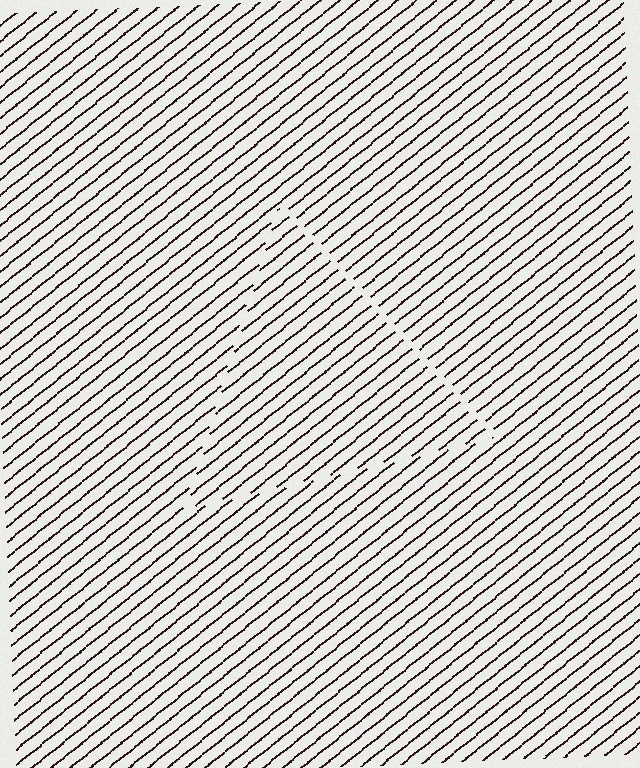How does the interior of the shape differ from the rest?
The interior of the shape contains the same grating, shifted by half a period — the contour is defined by the phase discontinuity where line-ends from the inner and outer gratings abut.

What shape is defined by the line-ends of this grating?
An illusory triangle. The interior of the shape contains the same grating, shifted by half a period — the contour is defined by the phase discontinuity where line-ends from the inner and outer gratings abut.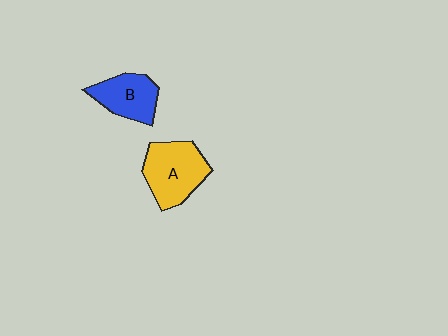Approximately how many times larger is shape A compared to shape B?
Approximately 1.3 times.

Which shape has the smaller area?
Shape B (blue).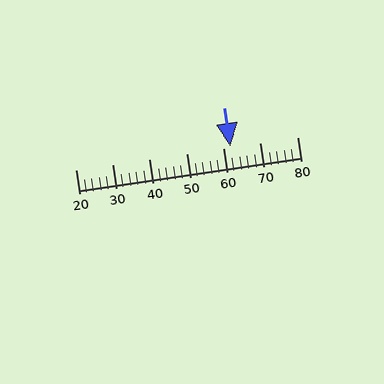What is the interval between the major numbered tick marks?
The major tick marks are spaced 10 units apart.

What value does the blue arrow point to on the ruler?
The blue arrow points to approximately 62.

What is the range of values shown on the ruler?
The ruler shows values from 20 to 80.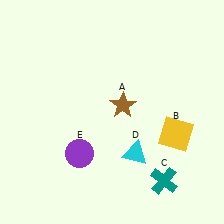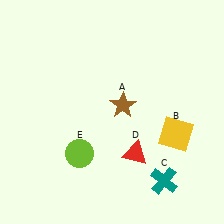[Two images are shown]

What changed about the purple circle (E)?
In Image 1, E is purple. In Image 2, it changed to lime.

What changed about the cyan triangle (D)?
In Image 1, D is cyan. In Image 2, it changed to red.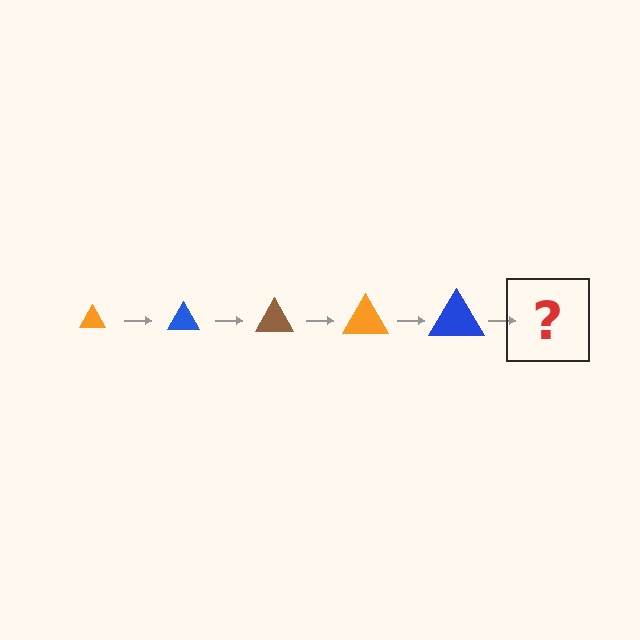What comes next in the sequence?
The next element should be a brown triangle, larger than the previous one.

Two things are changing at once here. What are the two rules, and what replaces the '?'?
The two rules are that the triangle grows larger each step and the color cycles through orange, blue, and brown. The '?' should be a brown triangle, larger than the previous one.